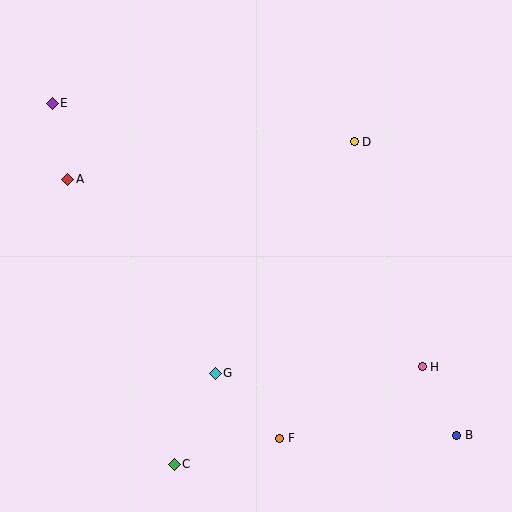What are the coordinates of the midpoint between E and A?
The midpoint between E and A is at (60, 141).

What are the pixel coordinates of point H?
Point H is at (422, 367).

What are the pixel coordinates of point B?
Point B is at (457, 435).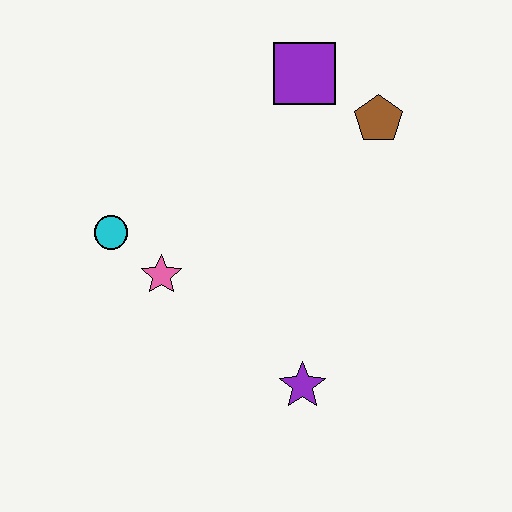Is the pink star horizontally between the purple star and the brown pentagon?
No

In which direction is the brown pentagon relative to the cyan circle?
The brown pentagon is to the right of the cyan circle.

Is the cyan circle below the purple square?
Yes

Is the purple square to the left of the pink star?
No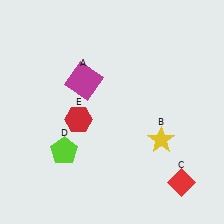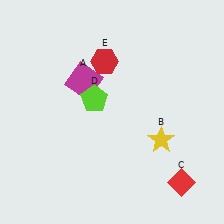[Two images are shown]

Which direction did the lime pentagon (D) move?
The lime pentagon (D) moved up.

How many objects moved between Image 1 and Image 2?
2 objects moved between the two images.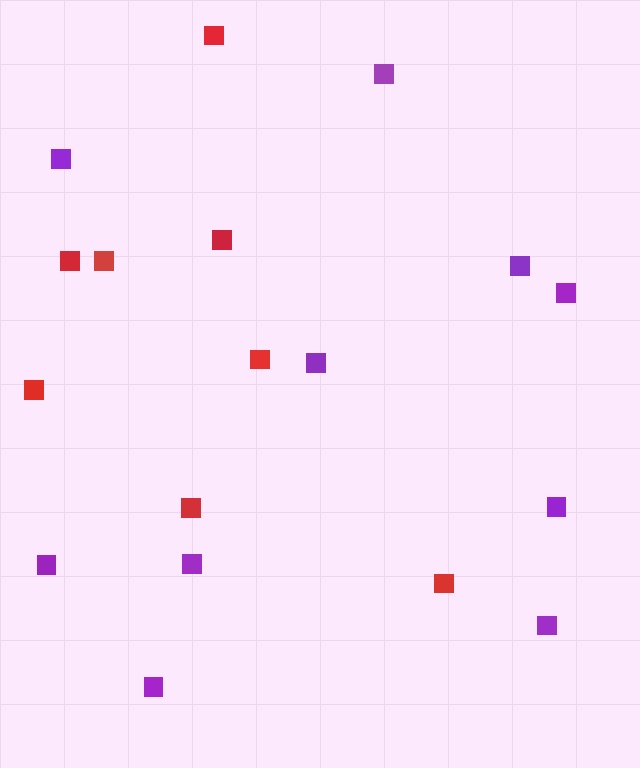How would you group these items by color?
There are 2 groups: one group of purple squares (10) and one group of red squares (8).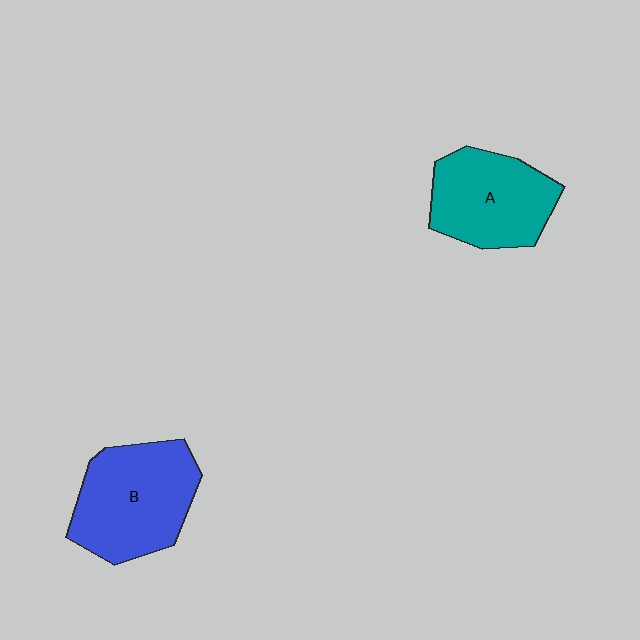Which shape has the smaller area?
Shape A (teal).